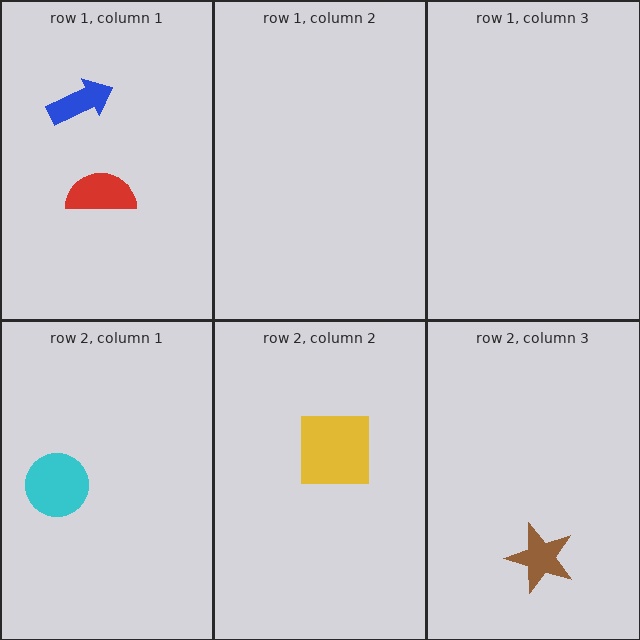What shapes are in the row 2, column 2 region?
The yellow square.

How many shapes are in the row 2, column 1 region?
1.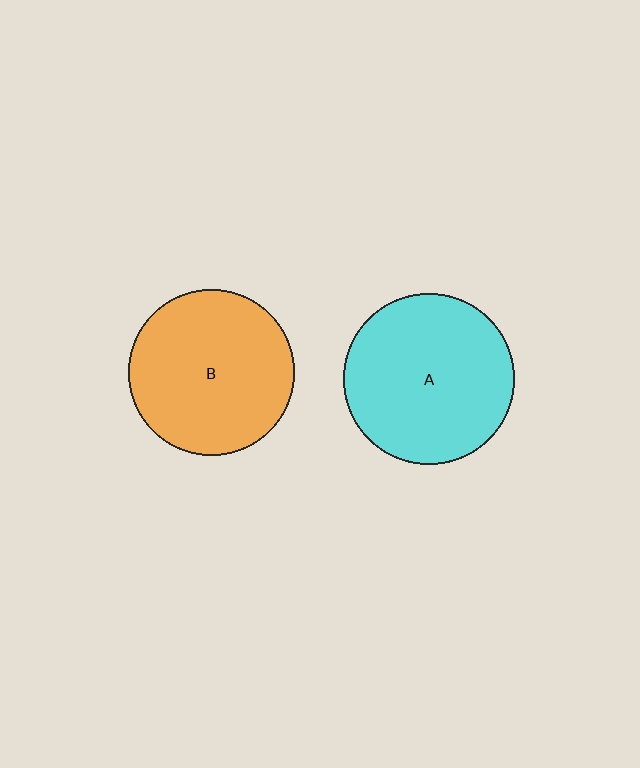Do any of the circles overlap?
No, none of the circles overlap.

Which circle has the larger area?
Circle A (cyan).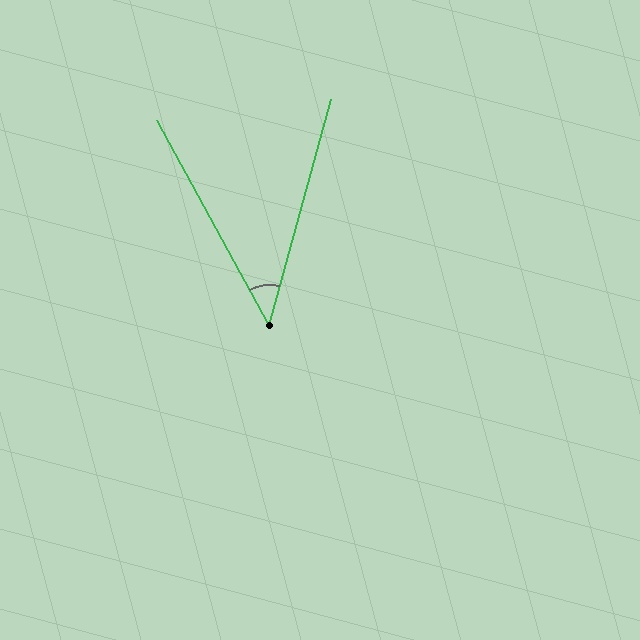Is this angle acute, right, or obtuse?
It is acute.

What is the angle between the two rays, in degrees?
Approximately 44 degrees.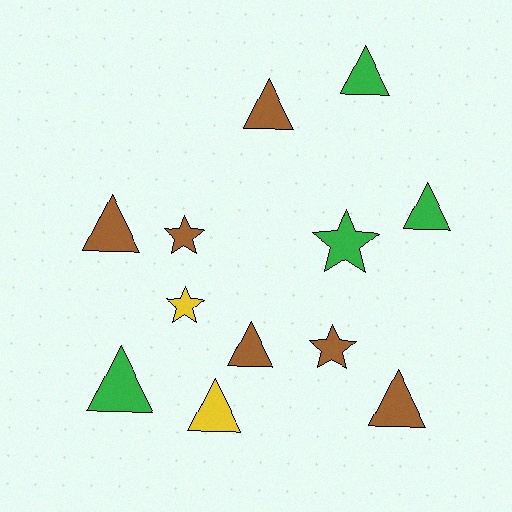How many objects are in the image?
There are 12 objects.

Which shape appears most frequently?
Triangle, with 8 objects.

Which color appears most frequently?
Brown, with 6 objects.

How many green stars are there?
There is 1 green star.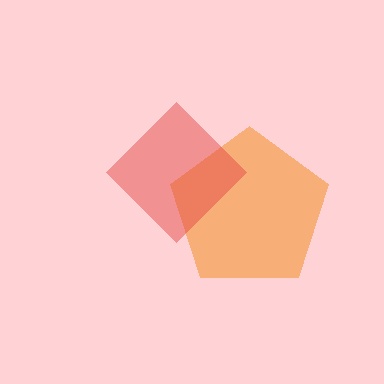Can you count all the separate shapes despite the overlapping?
Yes, there are 2 separate shapes.